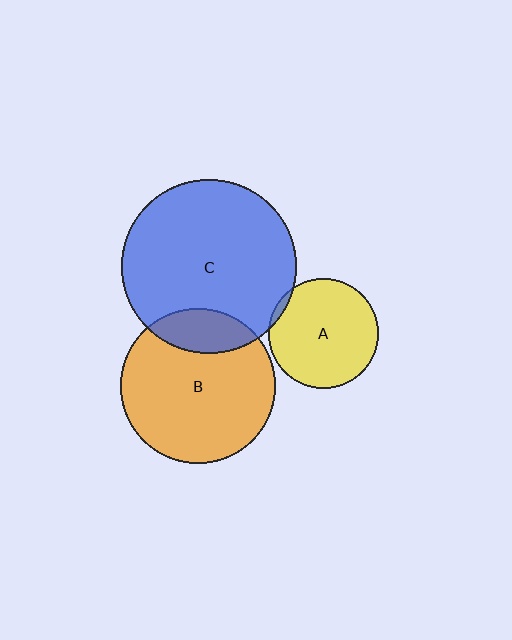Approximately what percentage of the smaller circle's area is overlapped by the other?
Approximately 20%.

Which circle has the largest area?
Circle C (blue).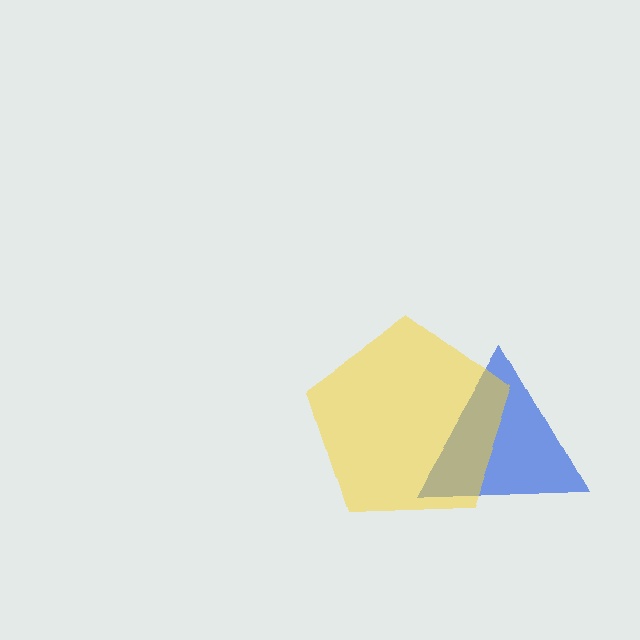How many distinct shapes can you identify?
There are 2 distinct shapes: a blue triangle, a yellow pentagon.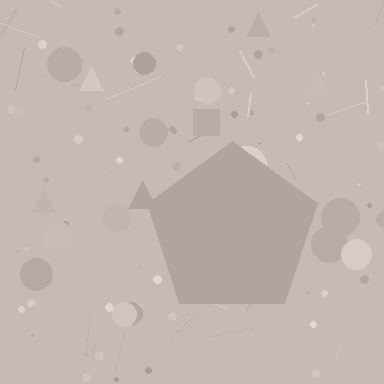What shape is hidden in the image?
A pentagon is hidden in the image.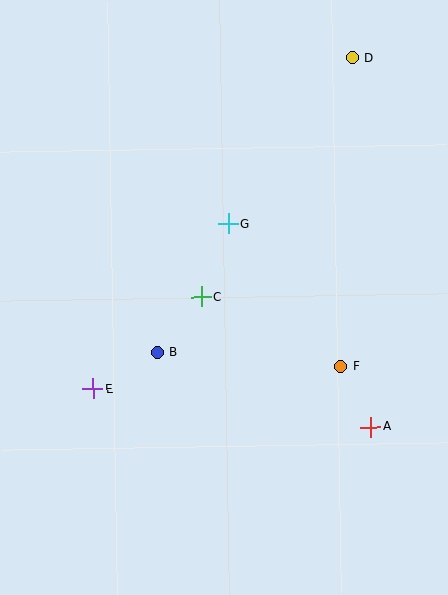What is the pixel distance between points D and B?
The distance between D and B is 354 pixels.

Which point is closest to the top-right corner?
Point D is closest to the top-right corner.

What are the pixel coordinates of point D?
Point D is at (352, 58).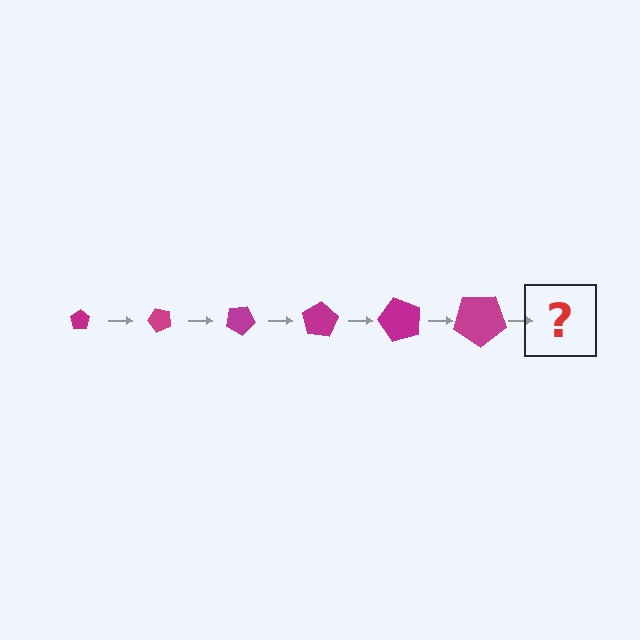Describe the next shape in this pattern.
It should be a pentagon, larger than the previous one and rotated 300 degrees from the start.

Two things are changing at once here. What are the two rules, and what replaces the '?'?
The two rules are that the pentagon grows larger each step and it rotates 50 degrees each step. The '?' should be a pentagon, larger than the previous one and rotated 300 degrees from the start.